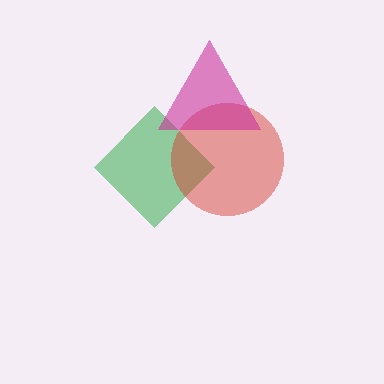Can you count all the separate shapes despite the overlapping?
Yes, there are 3 separate shapes.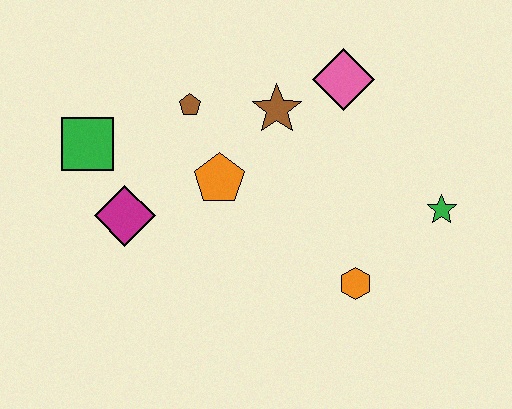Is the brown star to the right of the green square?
Yes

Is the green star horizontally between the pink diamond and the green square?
No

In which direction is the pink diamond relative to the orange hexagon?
The pink diamond is above the orange hexagon.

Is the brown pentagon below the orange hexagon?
No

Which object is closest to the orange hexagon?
The green star is closest to the orange hexagon.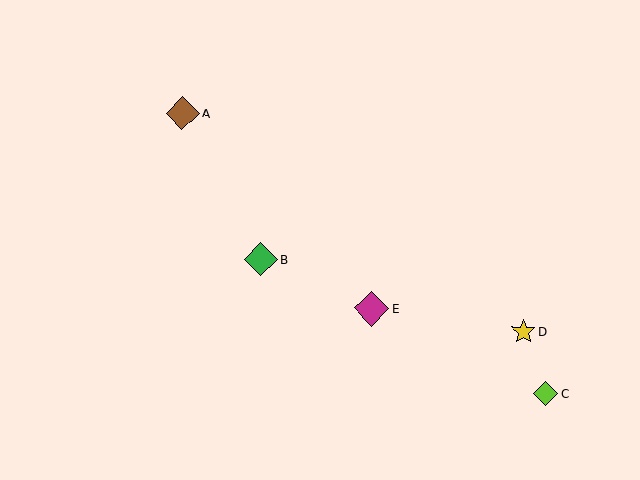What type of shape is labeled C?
Shape C is a lime diamond.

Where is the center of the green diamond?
The center of the green diamond is at (260, 259).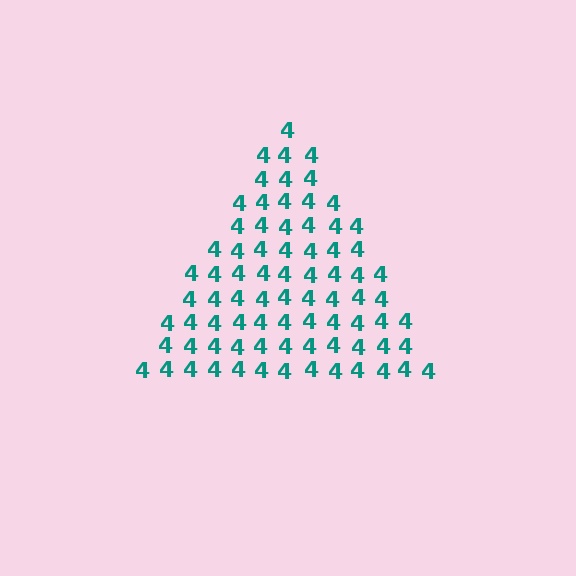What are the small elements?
The small elements are digit 4's.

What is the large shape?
The large shape is a triangle.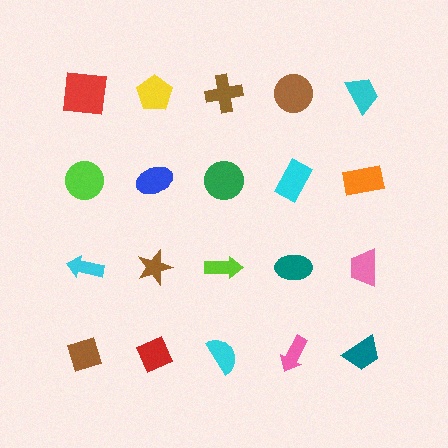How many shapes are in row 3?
5 shapes.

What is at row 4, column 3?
A cyan semicircle.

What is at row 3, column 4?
A teal ellipse.